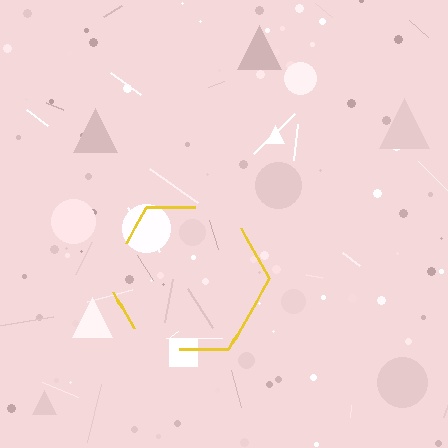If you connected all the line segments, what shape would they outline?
They would outline a hexagon.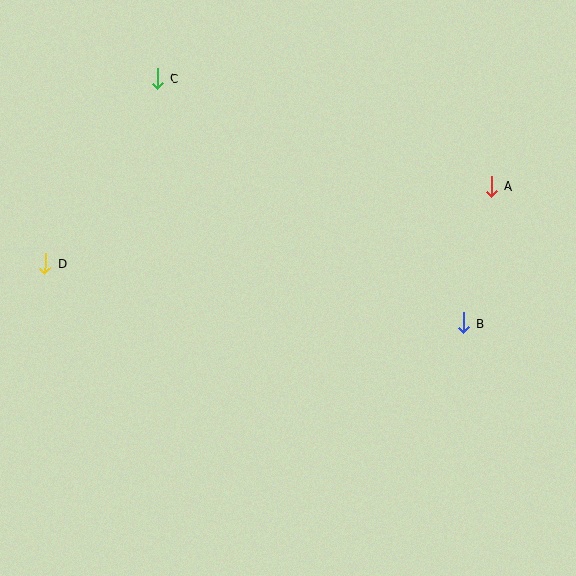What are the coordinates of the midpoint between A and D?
The midpoint between A and D is at (269, 225).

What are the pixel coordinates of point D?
Point D is at (45, 263).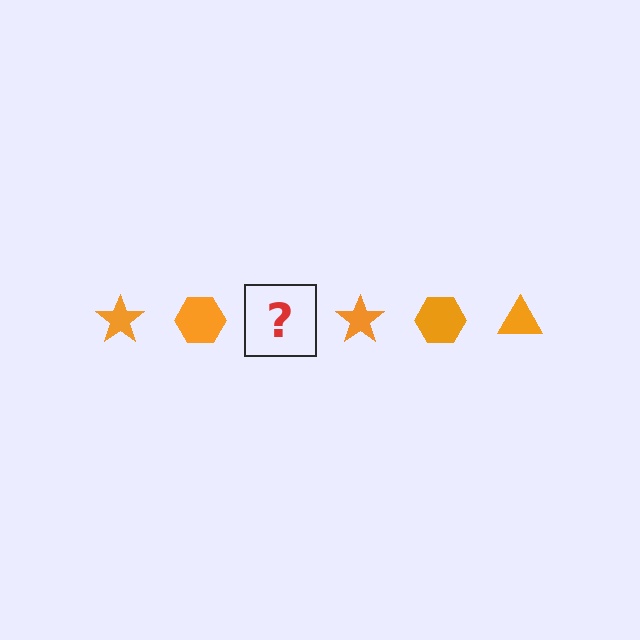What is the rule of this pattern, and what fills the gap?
The rule is that the pattern cycles through star, hexagon, triangle shapes in orange. The gap should be filled with an orange triangle.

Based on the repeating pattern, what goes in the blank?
The blank should be an orange triangle.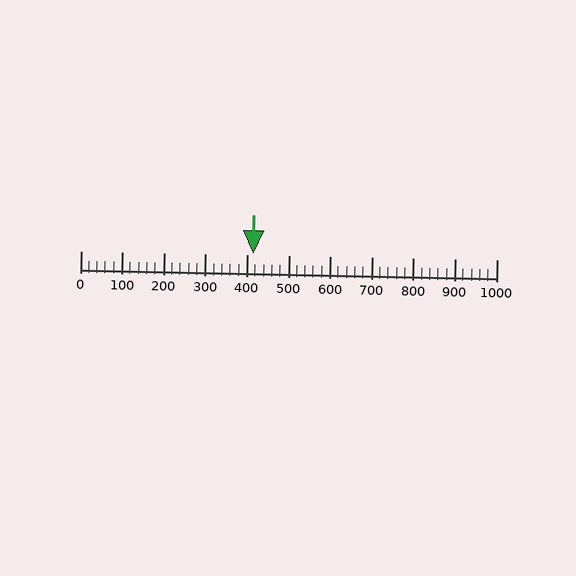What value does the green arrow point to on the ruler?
The green arrow points to approximately 416.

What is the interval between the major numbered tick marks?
The major tick marks are spaced 100 units apart.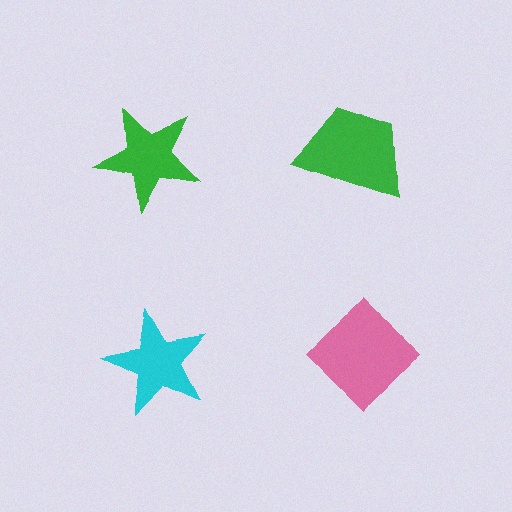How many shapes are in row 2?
2 shapes.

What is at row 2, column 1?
A cyan star.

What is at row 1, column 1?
A green star.